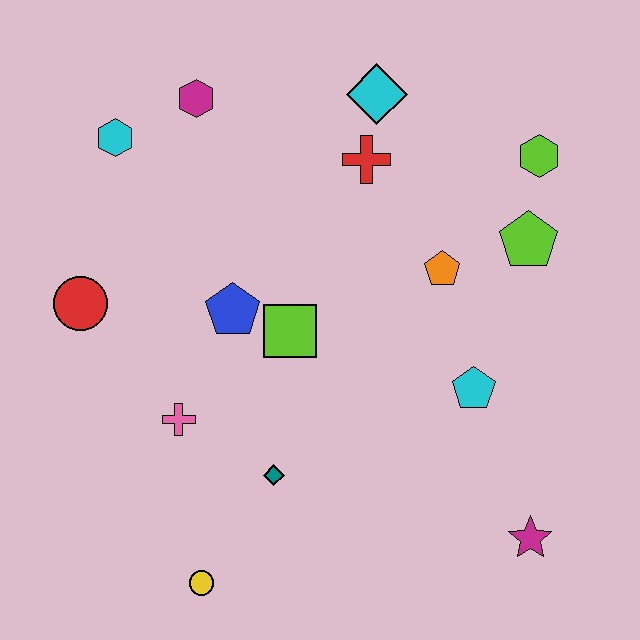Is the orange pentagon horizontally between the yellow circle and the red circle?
No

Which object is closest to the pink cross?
The teal diamond is closest to the pink cross.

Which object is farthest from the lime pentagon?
The yellow circle is farthest from the lime pentagon.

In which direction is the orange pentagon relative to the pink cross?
The orange pentagon is to the right of the pink cross.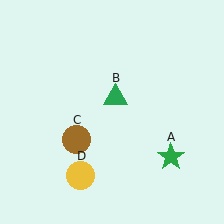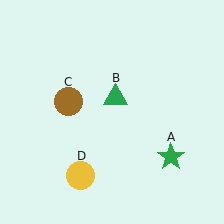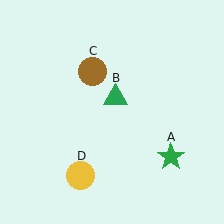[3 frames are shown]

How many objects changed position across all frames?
1 object changed position: brown circle (object C).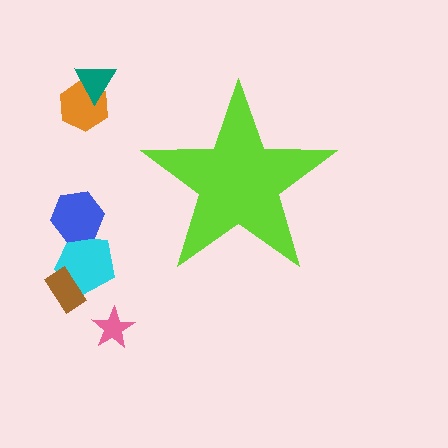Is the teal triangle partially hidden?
No, the teal triangle is fully visible.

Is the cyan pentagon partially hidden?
No, the cyan pentagon is fully visible.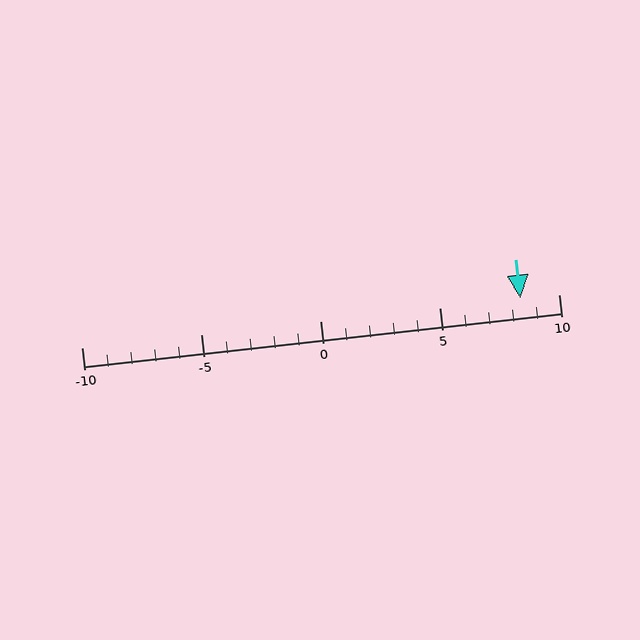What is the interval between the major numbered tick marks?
The major tick marks are spaced 5 units apart.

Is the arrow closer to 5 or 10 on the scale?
The arrow is closer to 10.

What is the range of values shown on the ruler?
The ruler shows values from -10 to 10.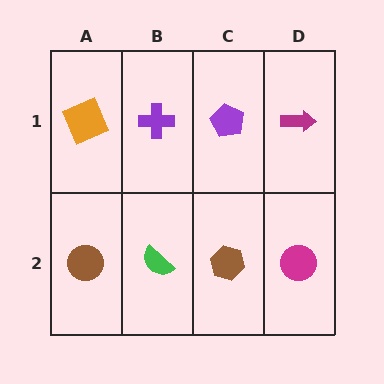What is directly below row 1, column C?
A brown hexagon.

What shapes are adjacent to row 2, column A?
An orange square (row 1, column A), a green semicircle (row 2, column B).